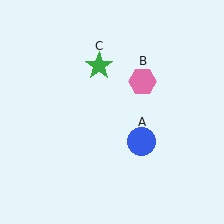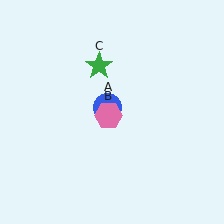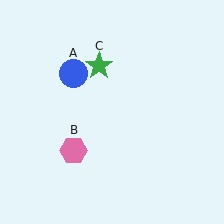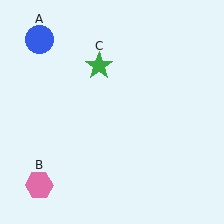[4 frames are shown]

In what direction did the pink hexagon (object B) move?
The pink hexagon (object B) moved down and to the left.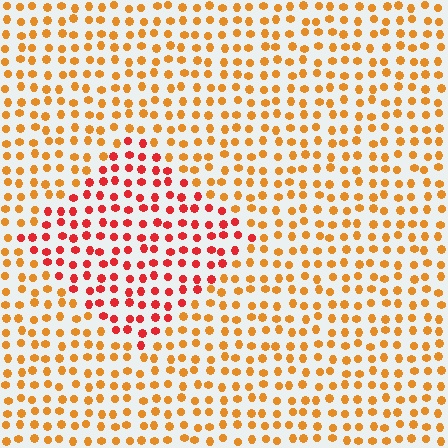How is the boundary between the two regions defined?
The boundary is defined purely by a slight shift in hue (about 36 degrees). Spacing, size, and orientation are identical on both sides.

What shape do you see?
I see a diamond.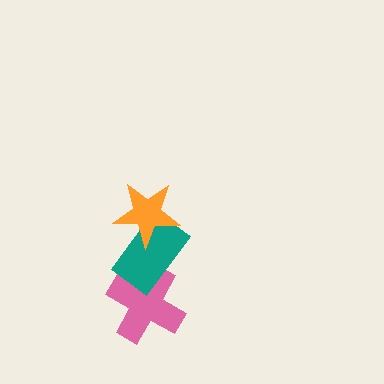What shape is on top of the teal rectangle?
The orange star is on top of the teal rectangle.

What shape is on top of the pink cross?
The teal rectangle is on top of the pink cross.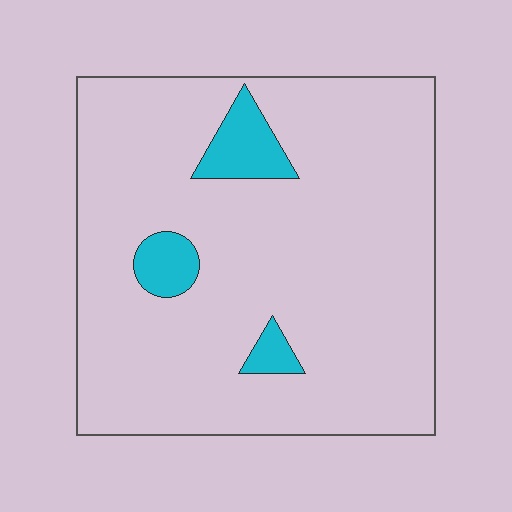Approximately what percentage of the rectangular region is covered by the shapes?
Approximately 10%.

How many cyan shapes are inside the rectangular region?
3.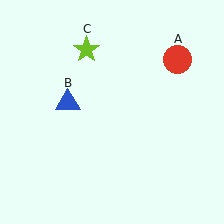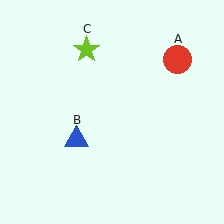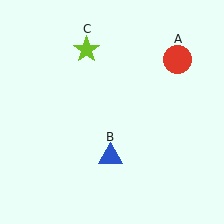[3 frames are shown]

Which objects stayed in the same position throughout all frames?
Red circle (object A) and lime star (object C) remained stationary.